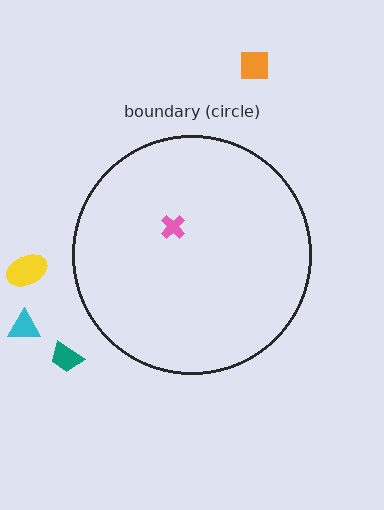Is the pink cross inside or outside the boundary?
Inside.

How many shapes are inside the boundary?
1 inside, 4 outside.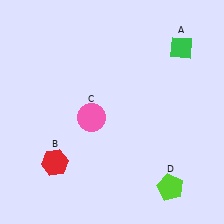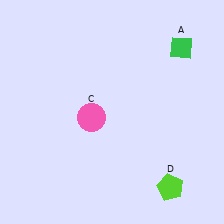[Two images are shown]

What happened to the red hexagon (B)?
The red hexagon (B) was removed in Image 2. It was in the bottom-left area of Image 1.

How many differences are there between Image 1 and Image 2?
There is 1 difference between the two images.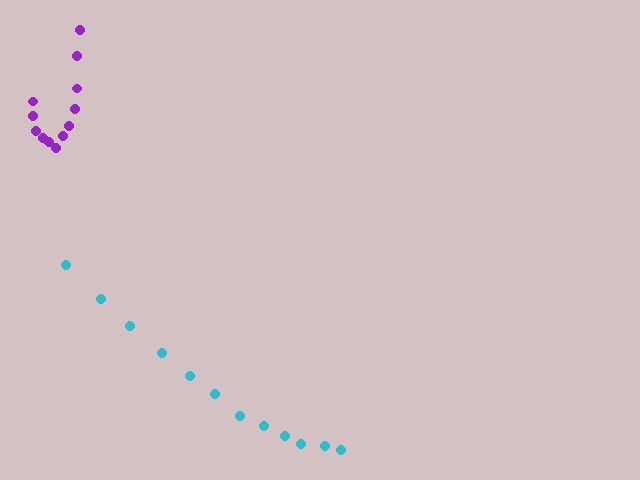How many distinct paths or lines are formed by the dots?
There are 2 distinct paths.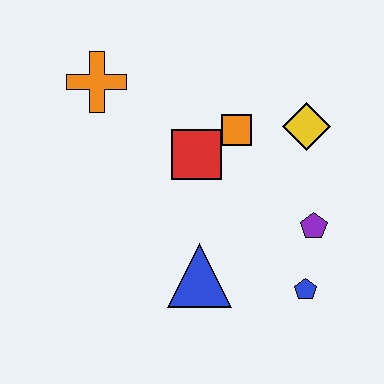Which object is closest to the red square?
The orange square is closest to the red square.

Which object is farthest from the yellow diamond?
The orange cross is farthest from the yellow diamond.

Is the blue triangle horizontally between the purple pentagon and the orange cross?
Yes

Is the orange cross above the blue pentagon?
Yes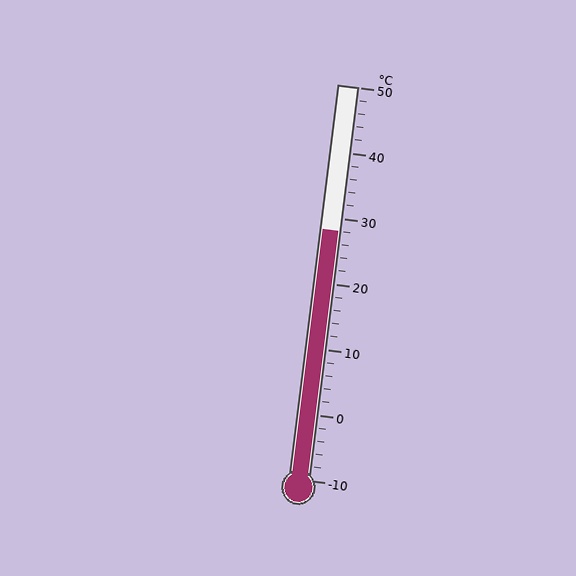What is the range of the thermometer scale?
The thermometer scale ranges from -10°C to 50°C.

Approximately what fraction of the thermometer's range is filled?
The thermometer is filled to approximately 65% of its range.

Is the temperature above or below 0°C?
The temperature is above 0°C.